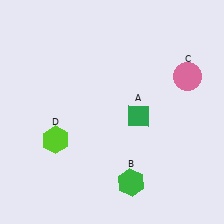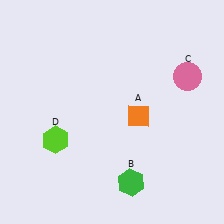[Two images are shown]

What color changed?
The diamond (A) changed from green in Image 1 to orange in Image 2.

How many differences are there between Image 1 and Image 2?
There is 1 difference between the two images.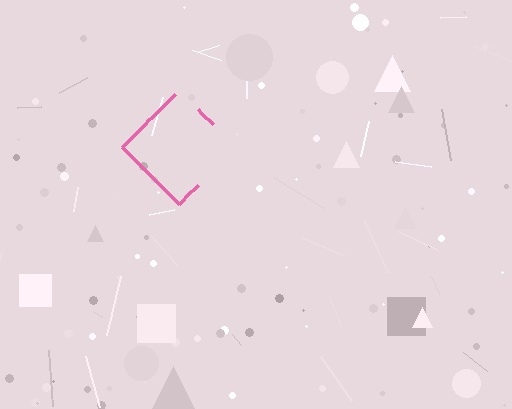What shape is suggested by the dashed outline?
The dashed outline suggests a diamond.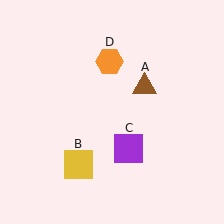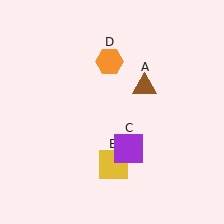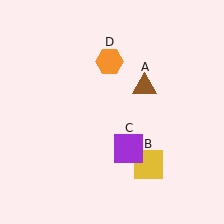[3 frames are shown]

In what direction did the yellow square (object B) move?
The yellow square (object B) moved right.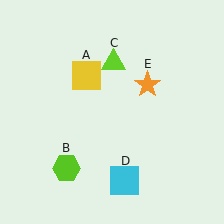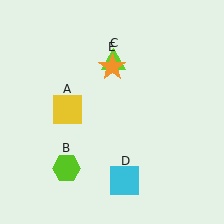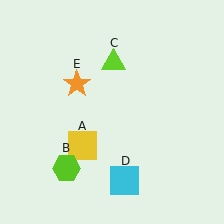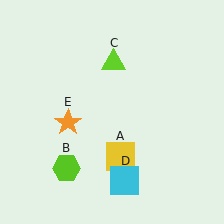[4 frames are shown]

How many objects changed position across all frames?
2 objects changed position: yellow square (object A), orange star (object E).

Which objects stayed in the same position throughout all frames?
Lime hexagon (object B) and lime triangle (object C) and cyan square (object D) remained stationary.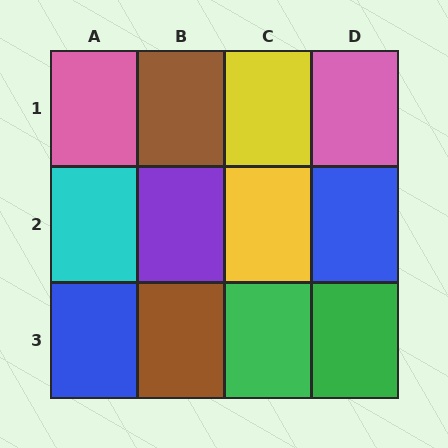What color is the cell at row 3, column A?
Blue.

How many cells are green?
2 cells are green.